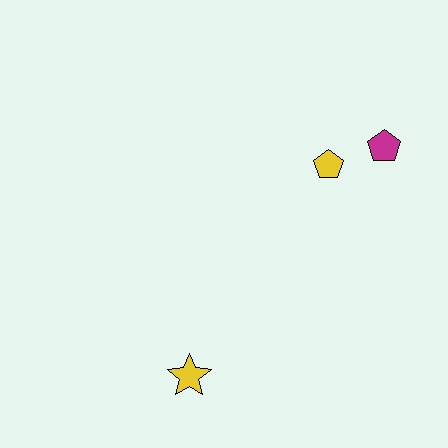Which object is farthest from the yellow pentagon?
The yellow star is farthest from the yellow pentagon.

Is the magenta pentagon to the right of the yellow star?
Yes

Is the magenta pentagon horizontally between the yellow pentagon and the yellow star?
No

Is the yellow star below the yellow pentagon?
Yes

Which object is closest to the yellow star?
The yellow pentagon is closest to the yellow star.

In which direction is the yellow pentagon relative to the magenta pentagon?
The yellow pentagon is to the left of the magenta pentagon.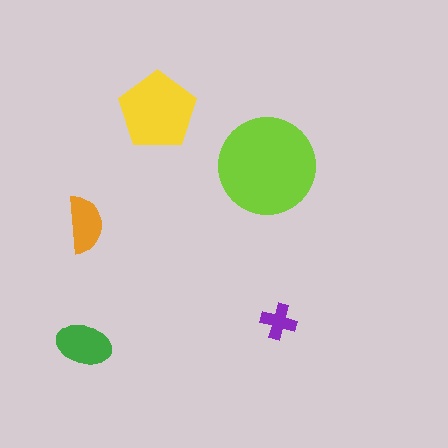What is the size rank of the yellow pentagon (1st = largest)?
2nd.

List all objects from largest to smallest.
The lime circle, the yellow pentagon, the green ellipse, the orange semicircle, the purple cross.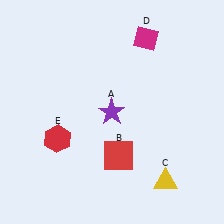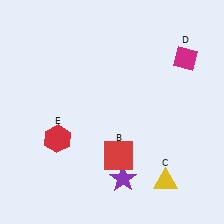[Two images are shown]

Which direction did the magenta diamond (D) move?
The magenta diamond (D) moved right.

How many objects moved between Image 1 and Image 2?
2 objects moved between the two images.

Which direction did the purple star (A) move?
The purple star (A) moved down.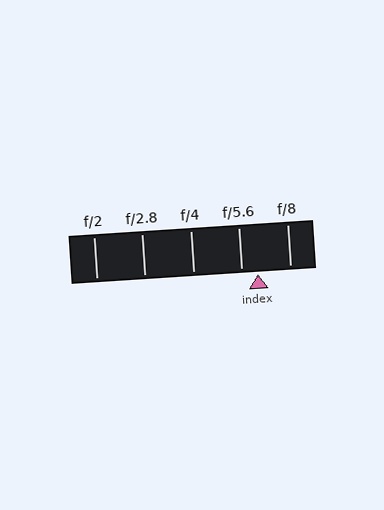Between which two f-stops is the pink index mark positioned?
The index mark is between f/5.6 and f/8.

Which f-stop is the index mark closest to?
The index mark is closest to f/5.6.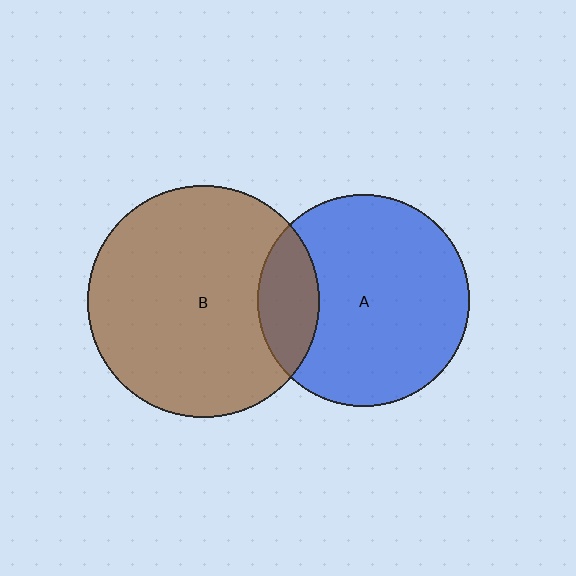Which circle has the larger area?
Circle B (brown).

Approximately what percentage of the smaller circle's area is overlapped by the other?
Approximately 20%.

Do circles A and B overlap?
Yes.